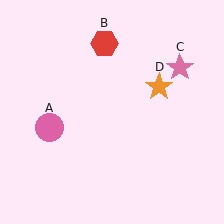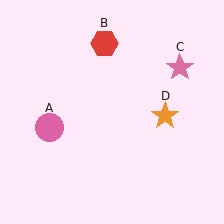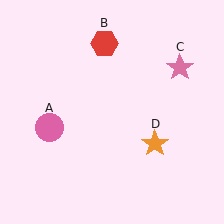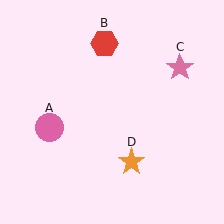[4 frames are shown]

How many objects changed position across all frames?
1 object changed position: orange star (object D).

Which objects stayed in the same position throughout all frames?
Pink circle (object A) and red hexagon (object B) and pink star (object C) remained stationary.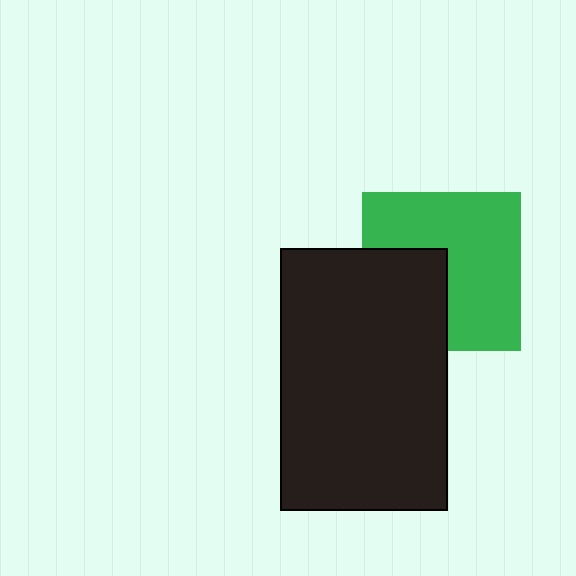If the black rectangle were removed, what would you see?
You would see the complete green square.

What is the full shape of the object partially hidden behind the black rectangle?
The partially hidden object is a green square.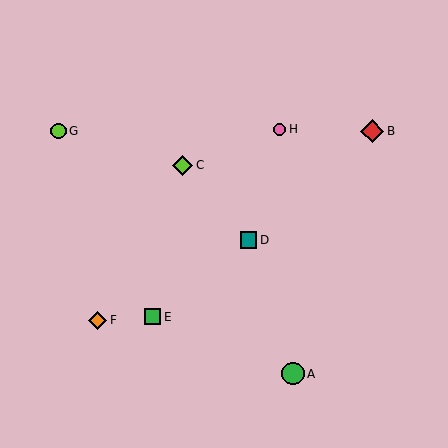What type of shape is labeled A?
Shape A is a green circle.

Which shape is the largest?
The red diamond (labeled B) is the largest.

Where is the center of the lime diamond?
The center of the lime diamond is at (183, 165).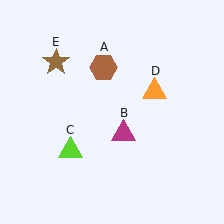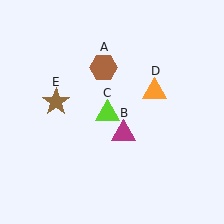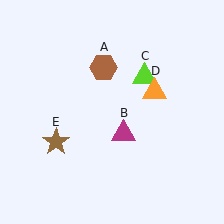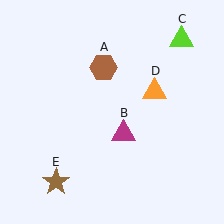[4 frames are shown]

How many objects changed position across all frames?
2 objects changed position: lime triangle (object C), brown star (object E).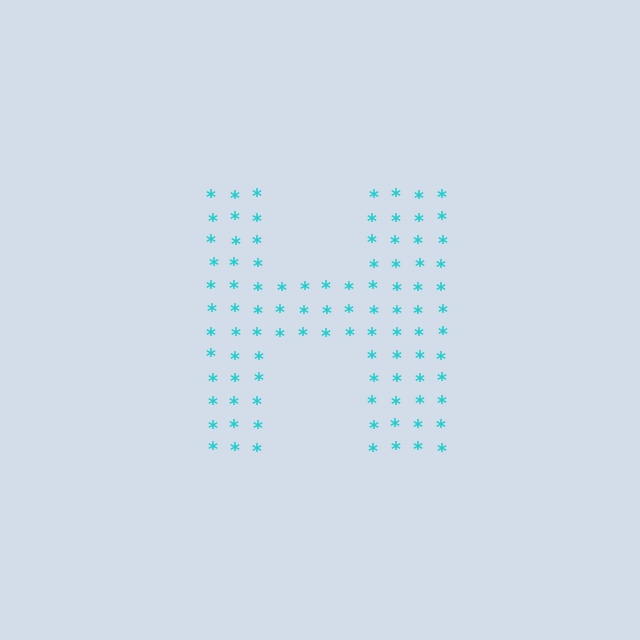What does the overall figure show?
The overall figure shows the letter H.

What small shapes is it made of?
It is made of small asterisks.